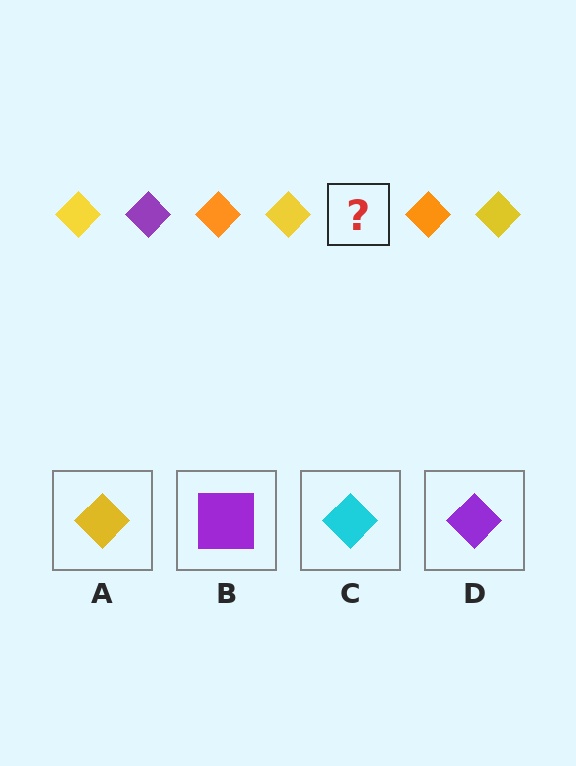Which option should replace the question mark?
Option D.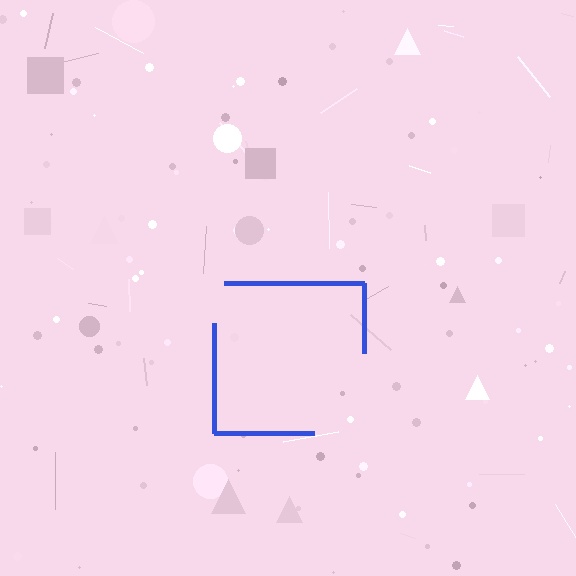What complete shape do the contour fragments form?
The contour fragments form a square.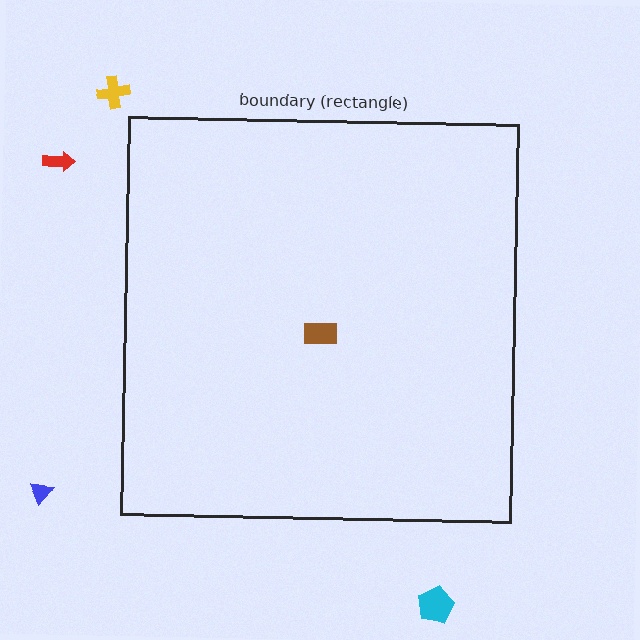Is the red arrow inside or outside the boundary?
Outside.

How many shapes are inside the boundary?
1 inside, 4 outside.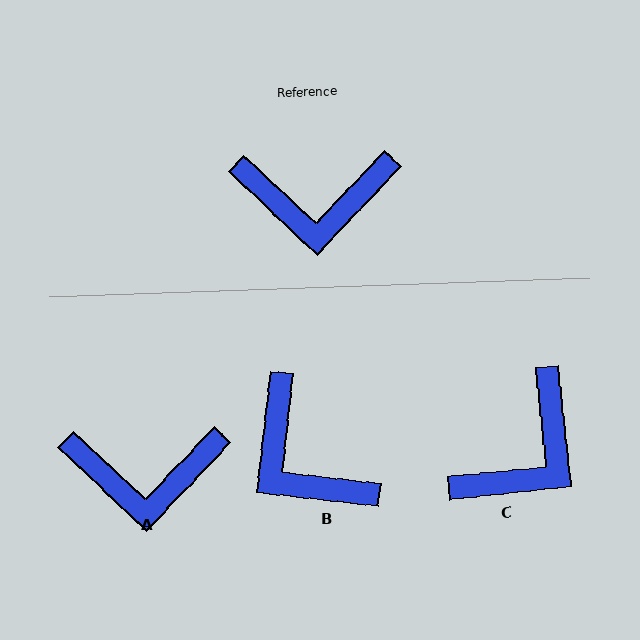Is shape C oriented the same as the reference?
No, it is off by about 49 degrees.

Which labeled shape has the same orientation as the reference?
A.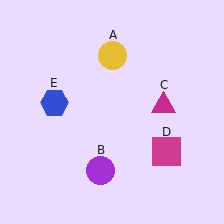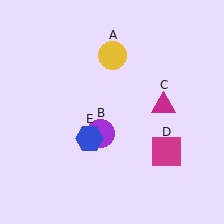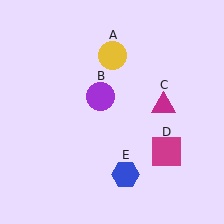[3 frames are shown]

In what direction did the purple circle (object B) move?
The purple circle (object B) moved up.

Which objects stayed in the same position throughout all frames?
Yellow circle (object A) and magenta triangle (object C) and magenta square (object D) remained stationary.